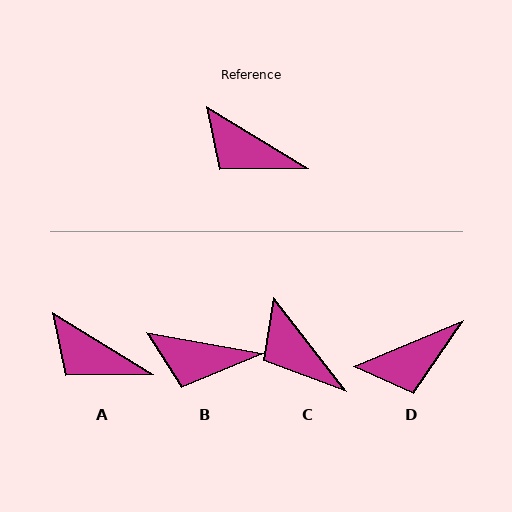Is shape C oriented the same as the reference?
No, it is off by about 21 degrees.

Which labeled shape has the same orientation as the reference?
A.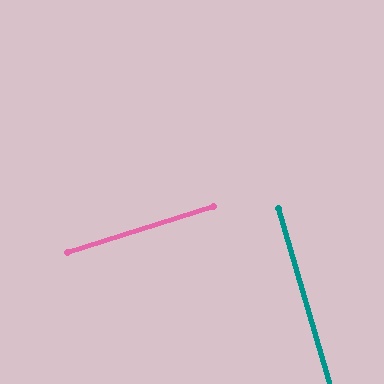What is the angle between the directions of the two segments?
Approximately 89 degrees.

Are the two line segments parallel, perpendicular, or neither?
Perpendicular — they meet at approximately 89°.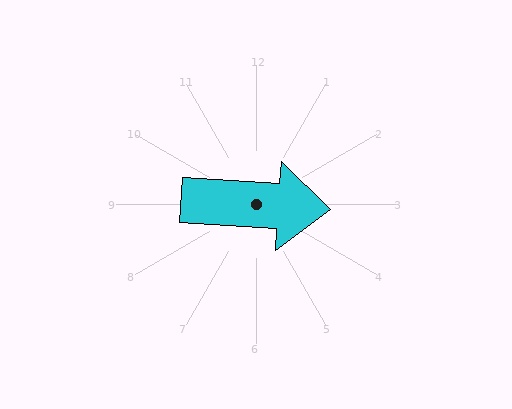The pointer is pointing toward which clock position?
Roughly 3 o'clock.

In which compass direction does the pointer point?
East.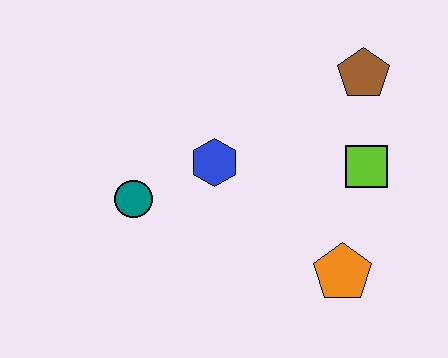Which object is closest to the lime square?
The brown pentagon is closest to the lime square.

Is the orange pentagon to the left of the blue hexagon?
No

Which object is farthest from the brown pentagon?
The teal circle is farthest from the brown pentagon.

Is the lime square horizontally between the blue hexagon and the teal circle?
No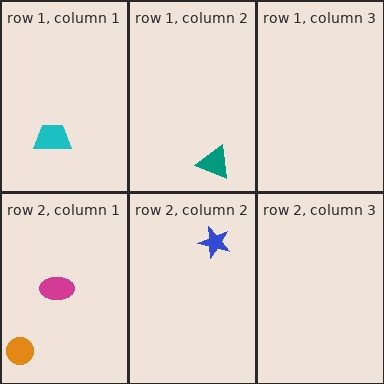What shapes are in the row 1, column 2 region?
The teal triangle.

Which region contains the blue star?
The row 2, column 2 region.